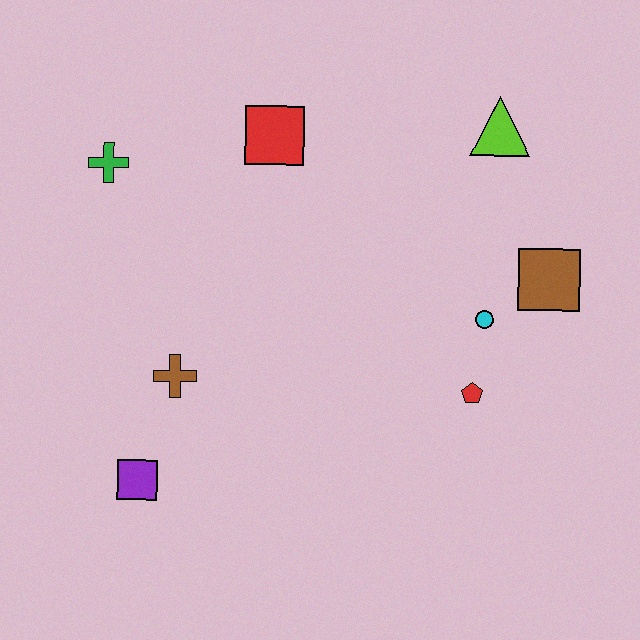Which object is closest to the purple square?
The brown cross is closest to the purple square.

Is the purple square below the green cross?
Yes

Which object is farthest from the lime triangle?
The purple square is farthest from the lime triangle.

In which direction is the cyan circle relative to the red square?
The cyan circle is to the right of the red square.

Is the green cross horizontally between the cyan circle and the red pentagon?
No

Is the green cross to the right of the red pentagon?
No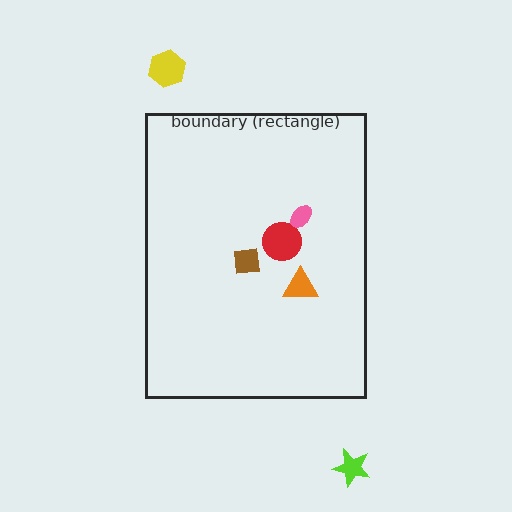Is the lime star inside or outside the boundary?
Outside.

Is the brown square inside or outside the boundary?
Inside.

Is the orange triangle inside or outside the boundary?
Inside.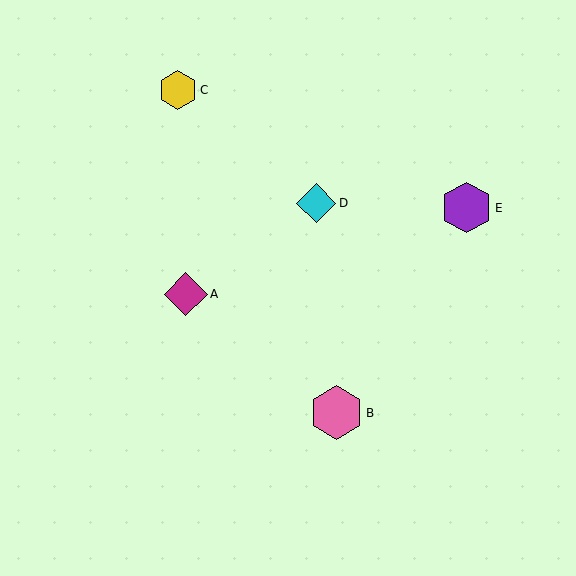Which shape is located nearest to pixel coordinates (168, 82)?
The yellow hexagon (labeled C) at (178, 90) is nearest to that location.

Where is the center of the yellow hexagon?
The center of the yellow hexagon is at (178, 90).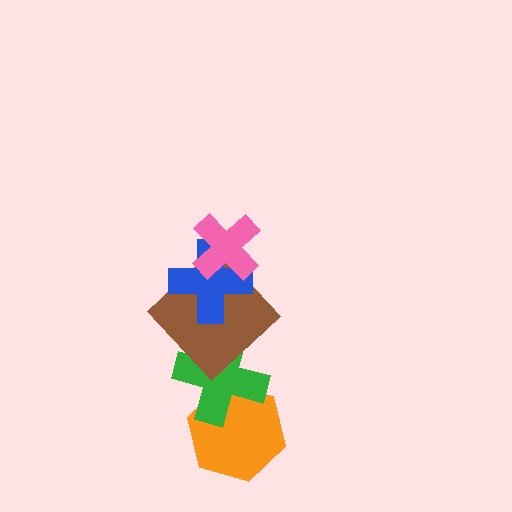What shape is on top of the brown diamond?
The blue cross is on top of the brown diamond.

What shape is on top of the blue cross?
The pink cross is on top of the blue cross.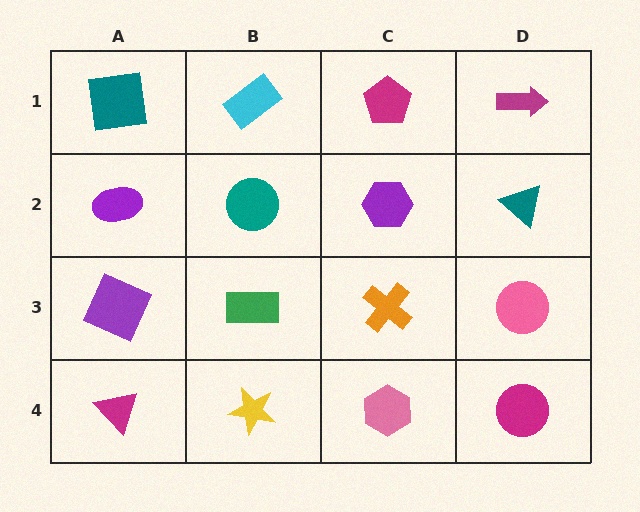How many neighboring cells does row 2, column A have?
3.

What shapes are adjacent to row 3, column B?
A teal circle (row 2, column B), a yellow star (row 4, column B), a purple square (row 3, column A), an orange cross (row 3, column C).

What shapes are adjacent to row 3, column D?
A teal triangle (row 2, column D), a magenta circle (row 4, column D), an orange cross (row 3, column C).